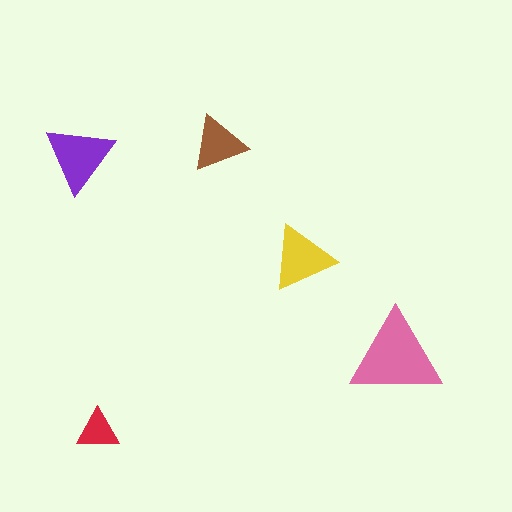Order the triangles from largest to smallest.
the pink one, the purple one, the yellow one, the brown one, the red one.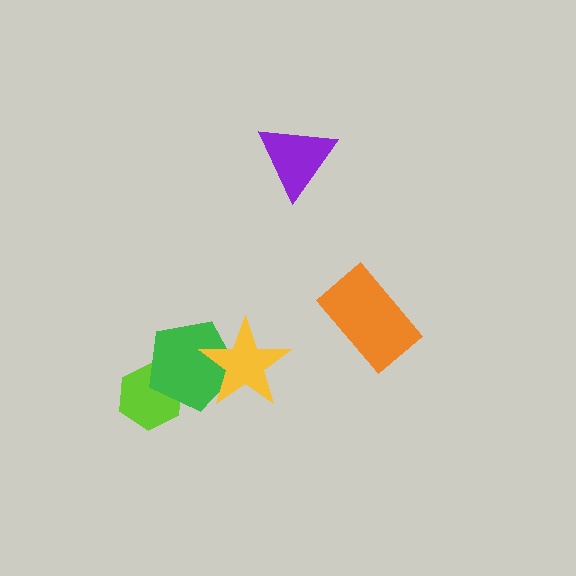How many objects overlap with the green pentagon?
2 objects overlap with the green pentagon.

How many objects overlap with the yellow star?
1 object overlaps with the yellow star.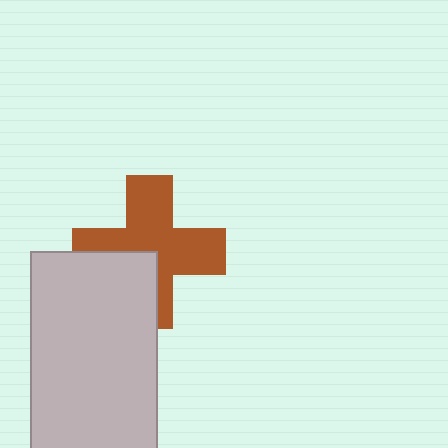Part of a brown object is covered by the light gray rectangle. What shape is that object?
It is a cross.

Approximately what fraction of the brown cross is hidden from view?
Roughly 30% of the brown cross is hidden behind the light gray rectangle.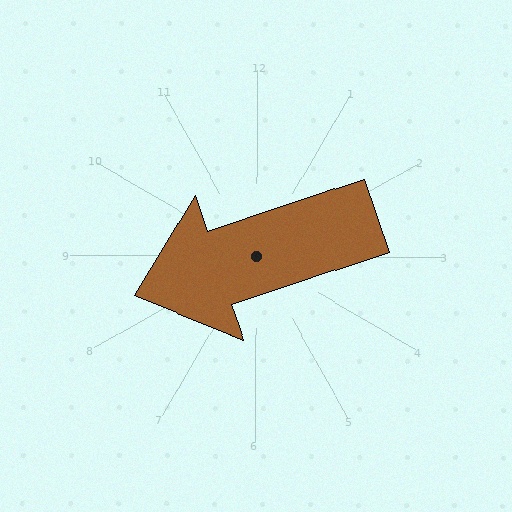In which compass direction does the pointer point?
West.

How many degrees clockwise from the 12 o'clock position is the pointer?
Approximately 251 degrees.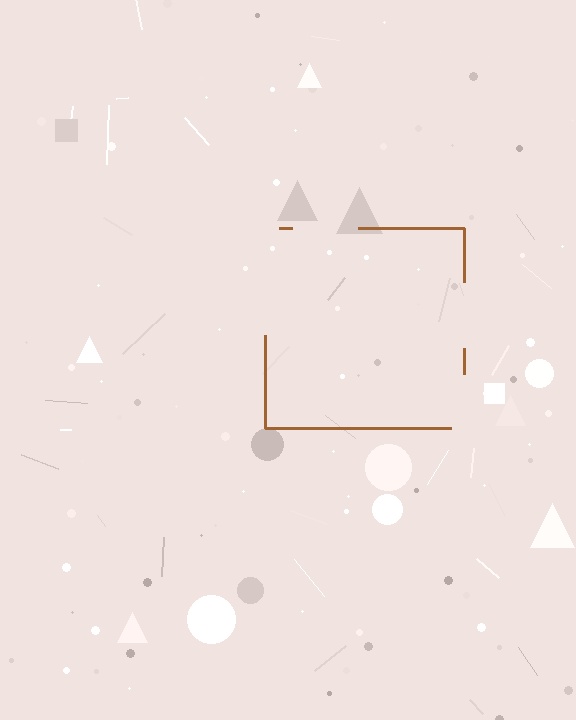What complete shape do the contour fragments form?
The contour fragments form a square.